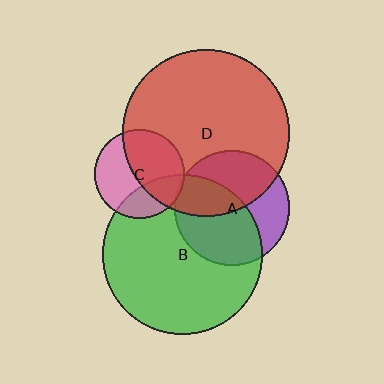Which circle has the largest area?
Circle D (red).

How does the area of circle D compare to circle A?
Approximately 2.1 times.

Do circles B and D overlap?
Yes.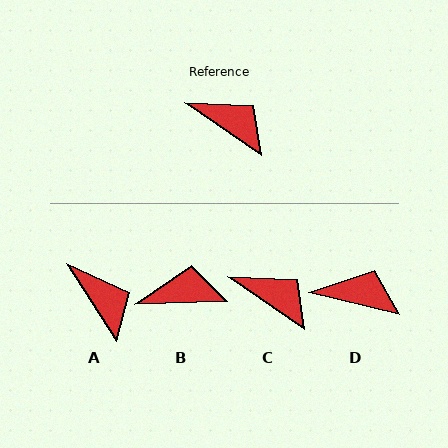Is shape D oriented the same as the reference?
No, it is off by about 21 degrees.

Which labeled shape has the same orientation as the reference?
C.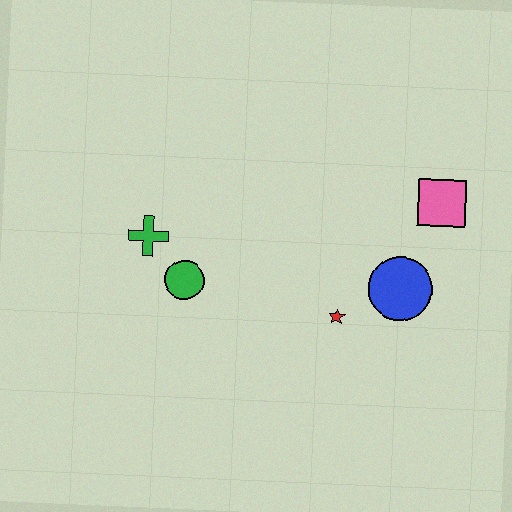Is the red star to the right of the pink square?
No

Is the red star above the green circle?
No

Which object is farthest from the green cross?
The pink square is farthest from the green cross.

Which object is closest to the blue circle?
The red star is closest to the blue circle.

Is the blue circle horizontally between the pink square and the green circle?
Yes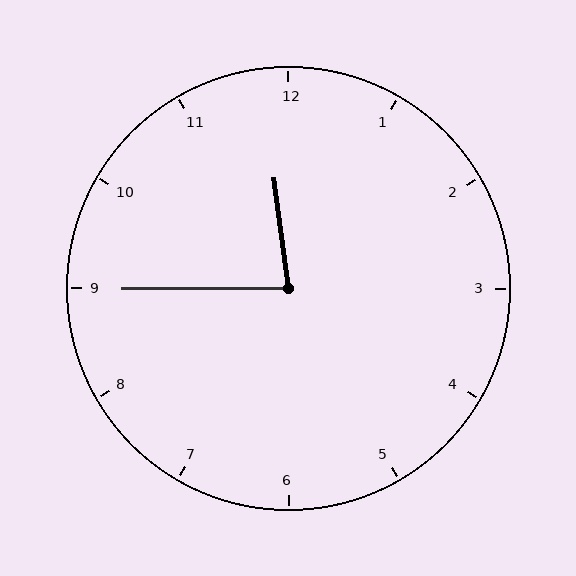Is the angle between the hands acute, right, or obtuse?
It is acute.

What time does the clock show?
11:45.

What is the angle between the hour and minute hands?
Approximately 82 degrees.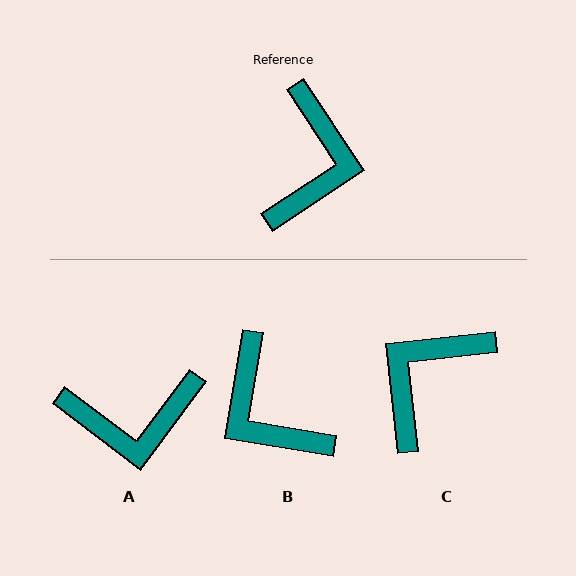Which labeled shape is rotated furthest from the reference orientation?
C, about 153 degrees away.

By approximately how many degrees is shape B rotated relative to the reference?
Approximately 133 degrees clockwise.